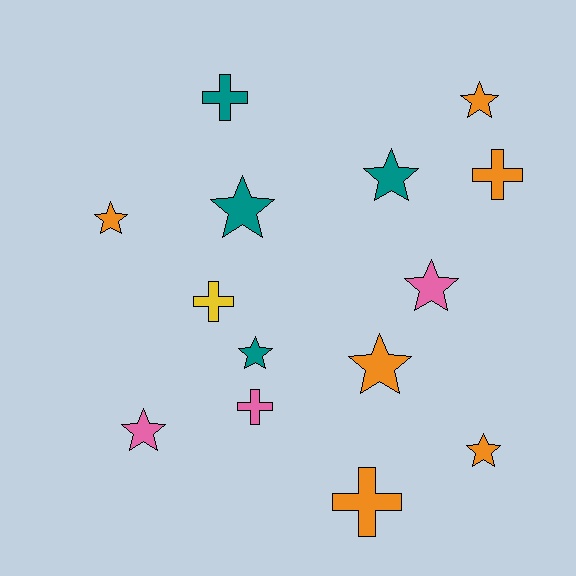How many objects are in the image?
There are 14 objects.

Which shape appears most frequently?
Star, with 9 objects.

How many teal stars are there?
There are 3 teal stars.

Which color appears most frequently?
Orange, with 6 objects.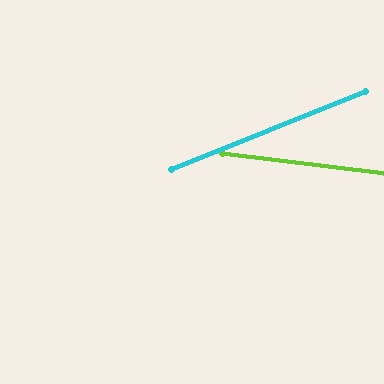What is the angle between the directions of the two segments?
Approximately 29 degrees.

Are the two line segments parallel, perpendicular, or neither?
Neither parallel nor perpendicular — they differ by about 29°.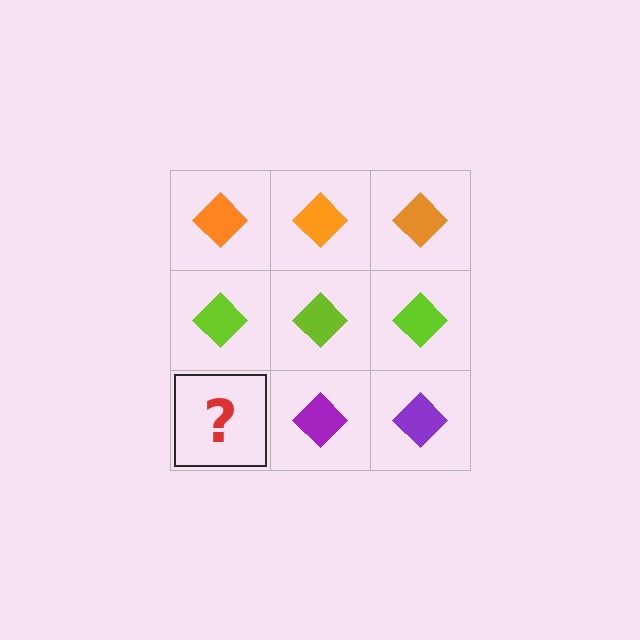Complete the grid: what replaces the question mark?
The question mark should be replaced with a purple diamond.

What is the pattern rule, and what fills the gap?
The rule is that each row has a consistent color. The gap should be filled with a purple diamond.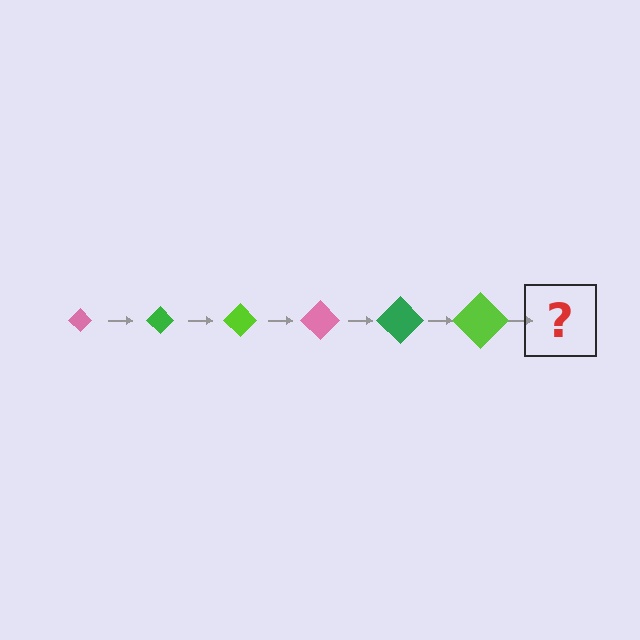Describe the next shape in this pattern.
It should be a pink diamond, larger than the previous one.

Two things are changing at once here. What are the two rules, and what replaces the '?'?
The two rules are that the diamond grows larger each step and the color cycles through pink, green, and lime. The '?' should be a pink diamond, larger than the previous one.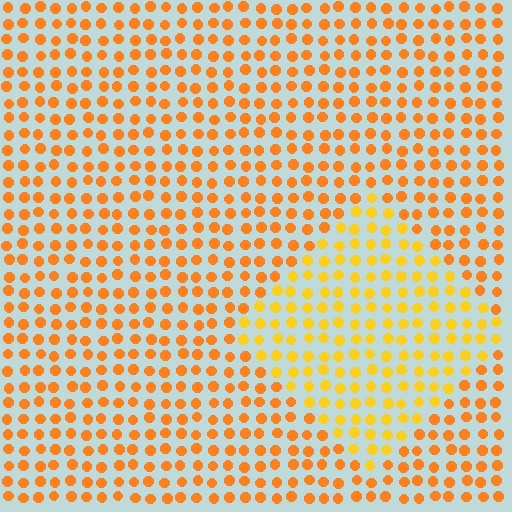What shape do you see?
I see a diamond.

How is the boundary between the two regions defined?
The boundary is defined purely by a slight shift in hue (about 22 degrees). Spacing, size, and orientation are identical on both sides.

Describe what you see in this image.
The image is filled with small orange elements in a uniform arrangement. A diamond-shaped region is visible where the elements are tinted to a slightly different hue, forming a subtle color boundary.